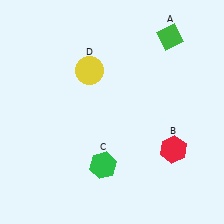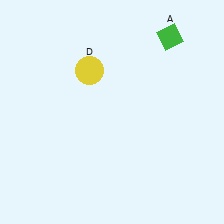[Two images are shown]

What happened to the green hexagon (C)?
The green hexagon (C) was removed in Image 2. It was in the bottom-left area of Image 1.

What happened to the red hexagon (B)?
The red hexagon (B) was removed in Image 2. It was in the bottom-right area of Image 1.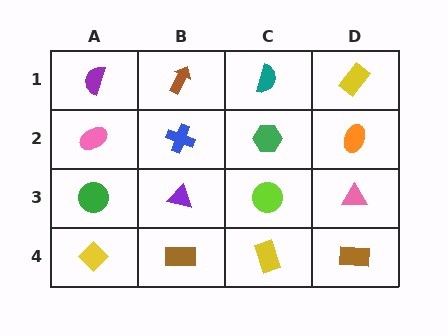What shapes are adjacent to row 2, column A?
A purple semicircle (row 1, column A), a green circle (row 3, column A), a blue cross (row 2, column B).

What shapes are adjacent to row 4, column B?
A purple triangle (row 3, column B), a yellow diamond (row 4, column A), a yellow rectangle (row 4, column C).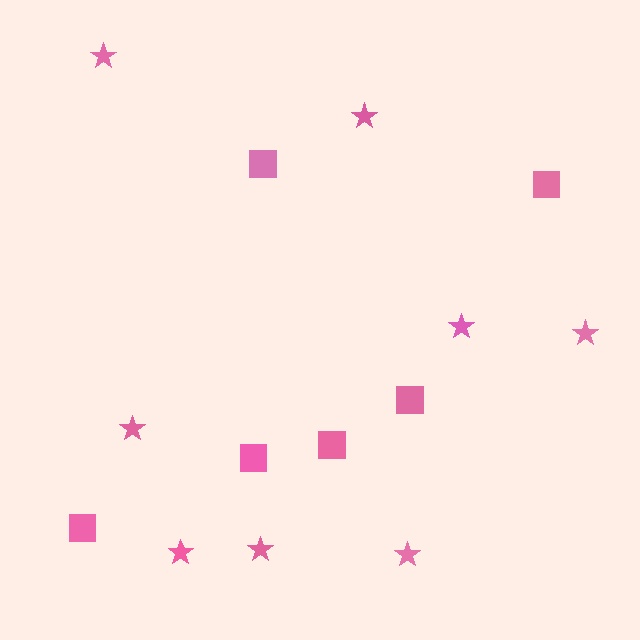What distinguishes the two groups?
There are 2 groups: one group of stars (8) and one group of squares (6).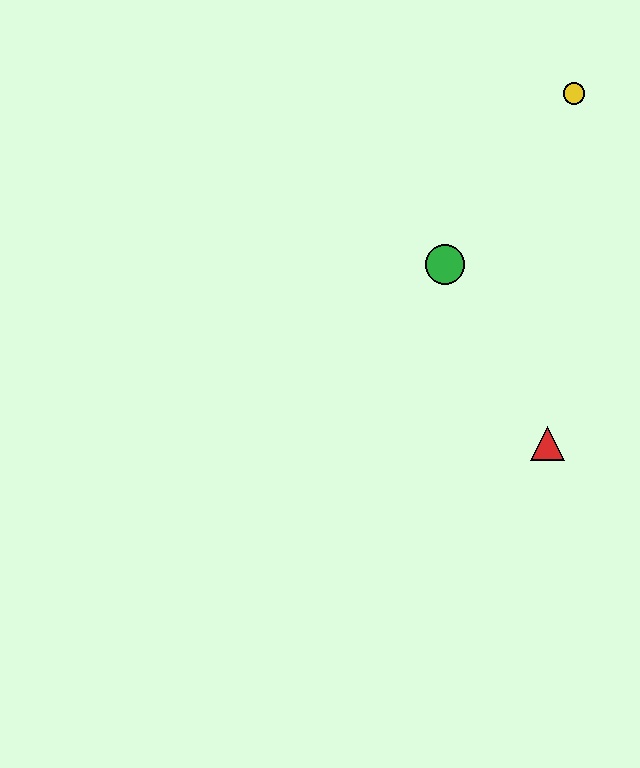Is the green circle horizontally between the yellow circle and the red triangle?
No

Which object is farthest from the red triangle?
The yellow circle is farthest from the red triangle.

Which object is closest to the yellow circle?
The green circle is closest to the yellow circle.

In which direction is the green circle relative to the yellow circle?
The green circle is below the yellow circle.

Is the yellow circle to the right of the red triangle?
Yes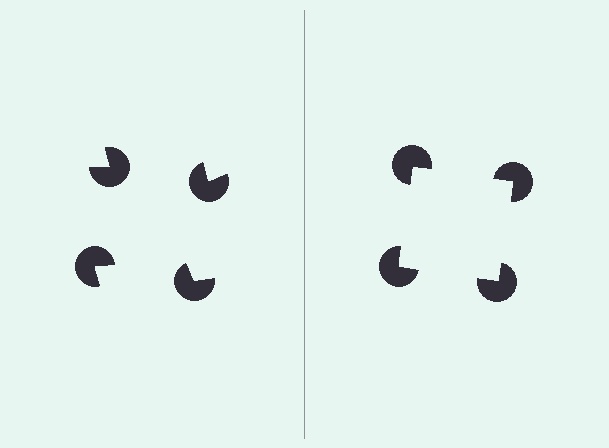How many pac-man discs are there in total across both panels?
8 — 4 on each side.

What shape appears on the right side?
An illusory square.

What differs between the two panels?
The pac-man discs are positioned identically on both sides; only the wedge orientations differ. On the right they align to a square; on the left they are misaligned.